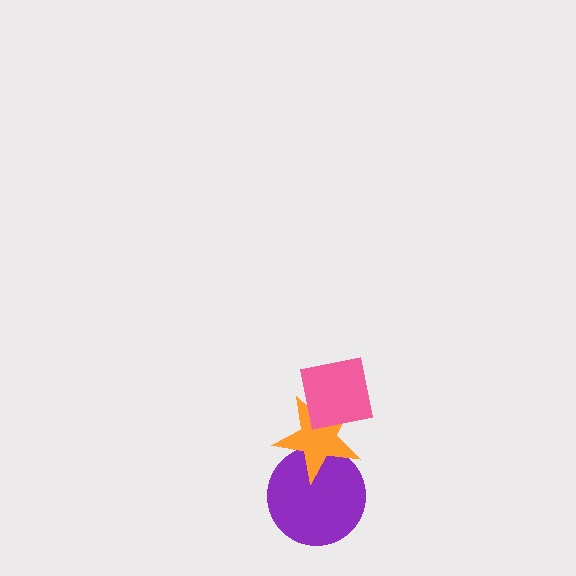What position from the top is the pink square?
The pink square is 1st from the top.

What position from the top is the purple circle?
The purple circle is 3rd from the top.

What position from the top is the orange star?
The orange star is 2nd from the top.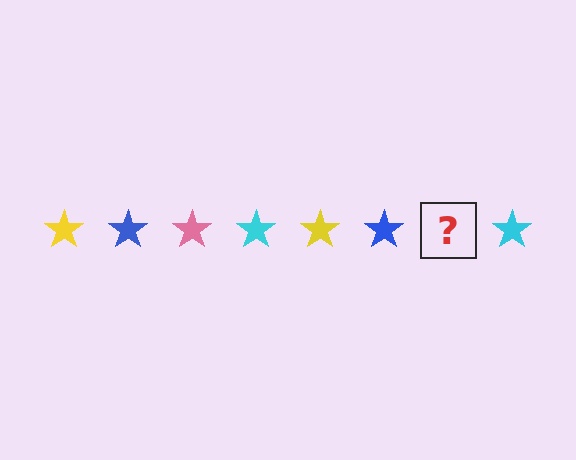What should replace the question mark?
The question mark should be replaced with a pink star.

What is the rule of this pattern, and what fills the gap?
The rule is that the pattern cycles through yellow, blue, pink, cyan stars. The gap should be filled with a pink star.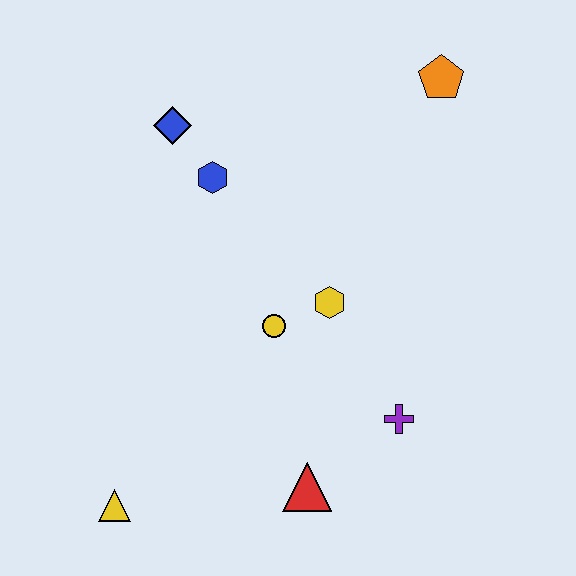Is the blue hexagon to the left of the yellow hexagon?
Yes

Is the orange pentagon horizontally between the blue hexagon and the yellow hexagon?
No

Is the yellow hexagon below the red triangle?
No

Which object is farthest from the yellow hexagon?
The yellow triangle is farthest from the yellow hexagon.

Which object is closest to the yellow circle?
The yellow hexagon is closest to the yellow circle.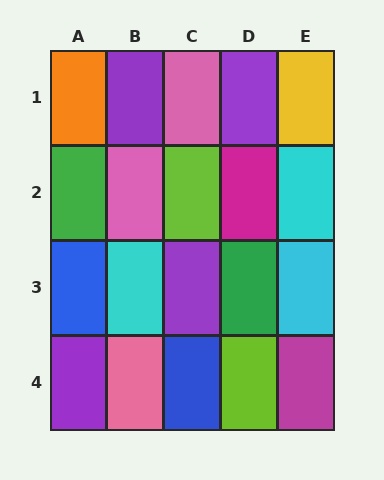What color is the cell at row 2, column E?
Cyan.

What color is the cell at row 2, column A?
Green.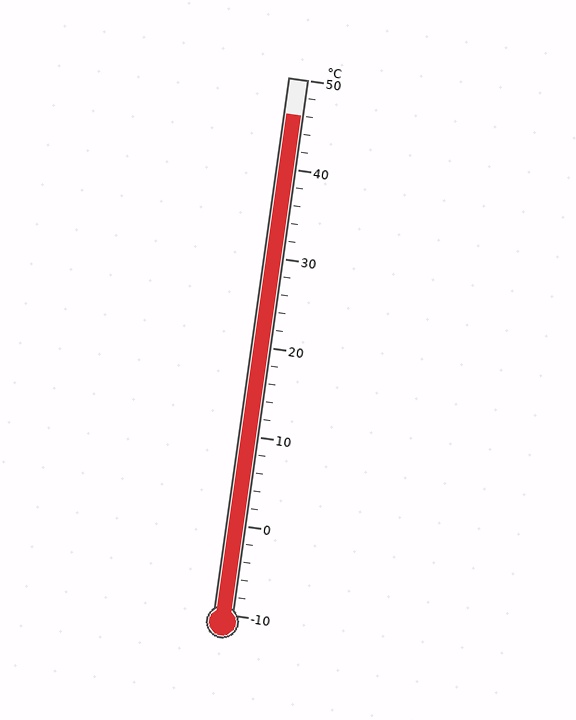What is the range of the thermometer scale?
The thermometer scale ranges from -10°C to 50°C.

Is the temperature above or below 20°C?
The temperature is above 20°C.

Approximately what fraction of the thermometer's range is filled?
The thermometer is filled to approximately 95% of its range.